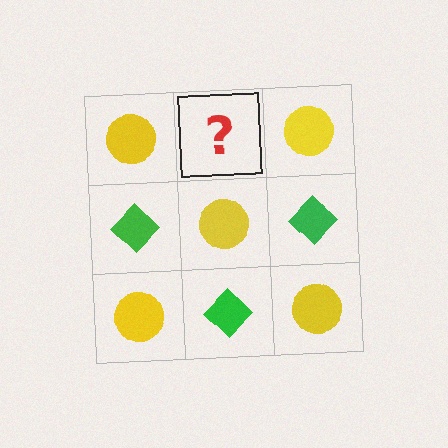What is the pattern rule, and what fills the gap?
The rule is that it alternates yellow circle and green diamond in a checkerboard pattern. The gap should be filled with a green diamond.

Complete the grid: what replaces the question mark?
The question mark should be replaced with a green diamond.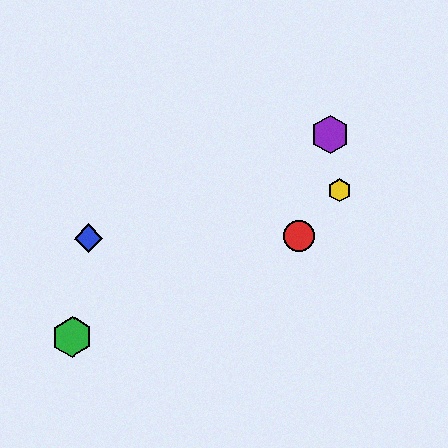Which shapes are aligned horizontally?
The red circle, the blue diamond are aligned horizontally.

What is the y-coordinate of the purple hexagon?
The purple hexagon is at y≈134.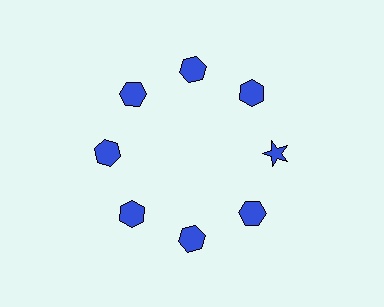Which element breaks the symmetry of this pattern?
The blue star at roughly the 3 o'clock position breaks the symmetry. All other shapes are blue hexagons.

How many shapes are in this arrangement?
There are 8 shapes arranged in a ring pattern.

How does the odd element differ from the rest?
It has a different shape: star instead of hexagon.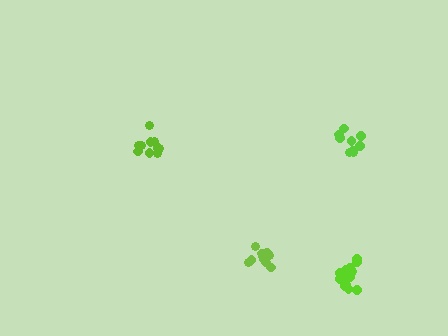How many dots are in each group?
Group 1: 9 dots, Group 2: 15 dots, Group 3: 10 dots, Group 4: 11 dots (45 total).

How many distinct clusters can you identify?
There are 4 distinct clusters.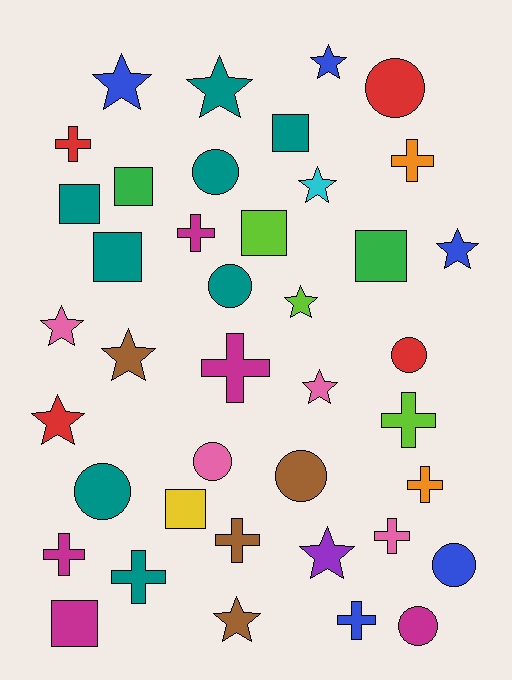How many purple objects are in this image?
There is 1 purple object.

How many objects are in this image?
There are 40 objects.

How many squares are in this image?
There are 8 squares.